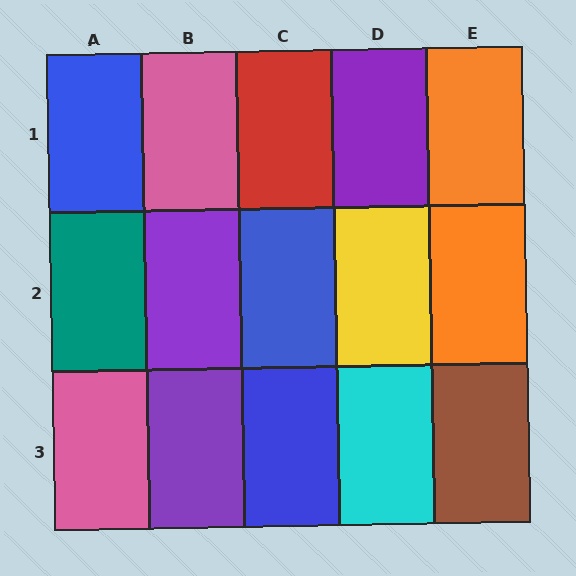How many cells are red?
1 cell is red.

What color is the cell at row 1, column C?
Red.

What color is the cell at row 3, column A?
Pink.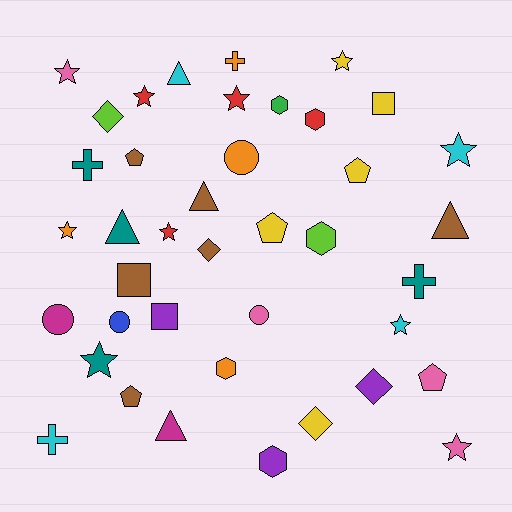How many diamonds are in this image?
There are 4 diamonds.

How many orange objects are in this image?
There are 4 orange objects.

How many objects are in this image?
There are 40 objects.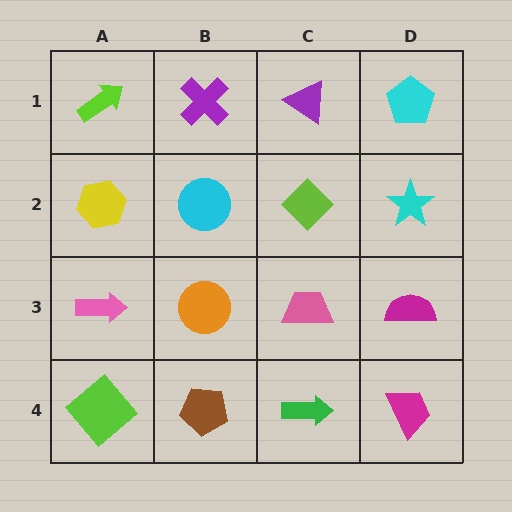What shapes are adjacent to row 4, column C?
A pink trapezoid (row 3, column C), a brown pentagon (row 4, column B), a magenta trapezoid (row 4, column D).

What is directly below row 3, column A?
A lime diamond.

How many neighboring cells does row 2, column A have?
3.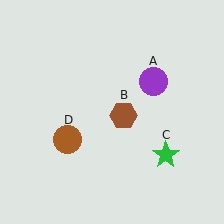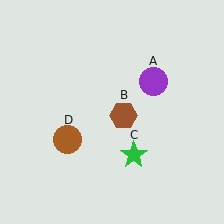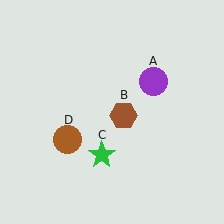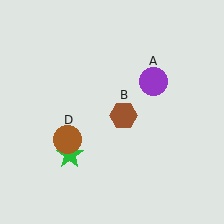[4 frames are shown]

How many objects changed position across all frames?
1 object changed position: green star (object C).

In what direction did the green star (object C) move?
The green star (object C) moved left.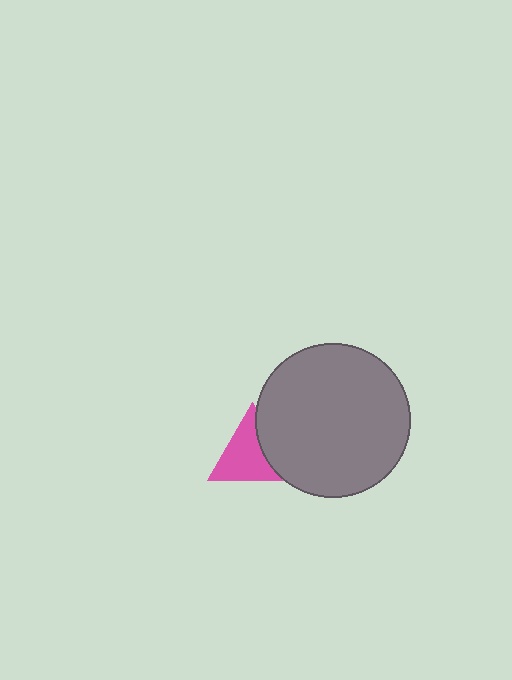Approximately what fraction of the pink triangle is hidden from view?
Roughly 30% of the pink triangle is hidden behind the gray circle.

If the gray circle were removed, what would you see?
You would see the complete pink triangle.